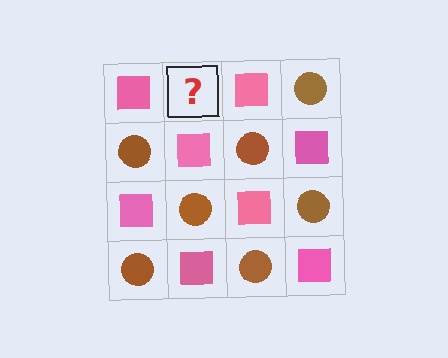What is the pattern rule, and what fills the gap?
The rule is that it alternates pink square and brown circle in a checkerboard pattern. The gap should be filled with a brown circle.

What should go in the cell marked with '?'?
The missing cell should contain a brown circle.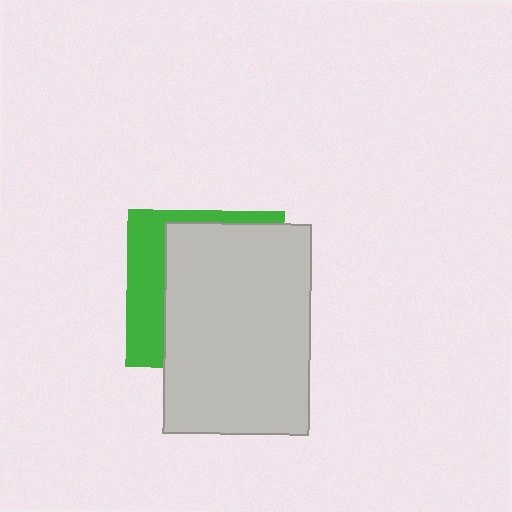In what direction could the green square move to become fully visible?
The green square could move left. That would shift it out from behind the light gray rectangle entirely.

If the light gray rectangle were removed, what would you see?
You would see the complete green square.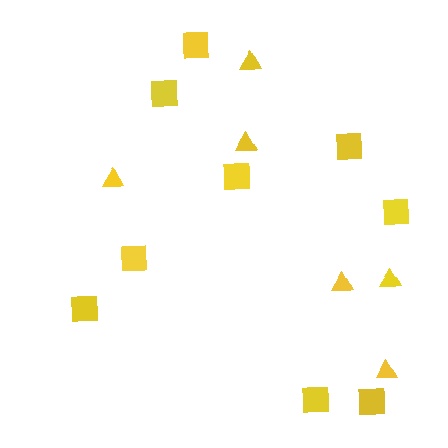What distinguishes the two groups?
There are 2 groups: one group of triangles (6) and one group of squares (9).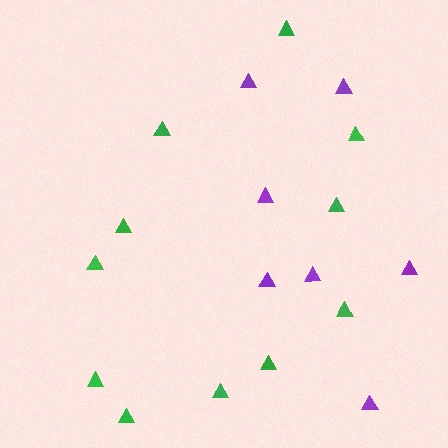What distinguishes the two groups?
There are 2 groups: one group of purple triangles (7) and one group of green triangles (11).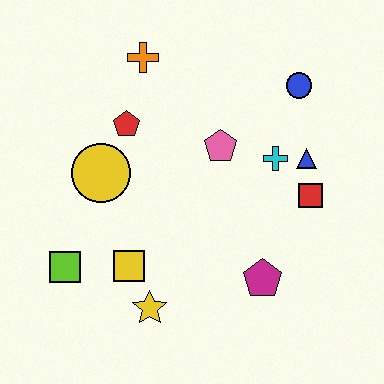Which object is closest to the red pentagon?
The yellow circle is closest to the red pentagon.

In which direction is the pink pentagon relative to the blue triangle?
The pink pentagon is to the left of the blue triangle.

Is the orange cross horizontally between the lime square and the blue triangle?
Yes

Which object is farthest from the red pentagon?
The magenta pentagon is farthest from the red pentagon.